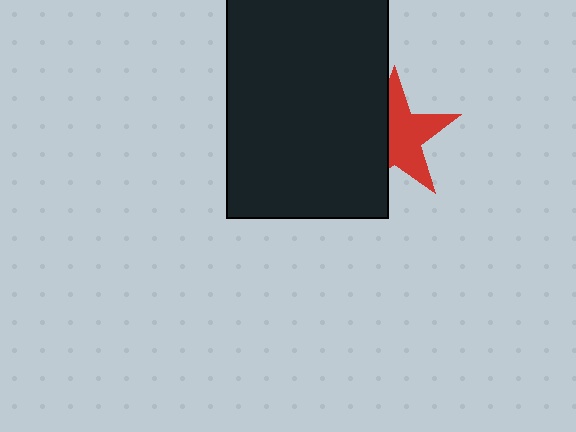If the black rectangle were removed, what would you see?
You would see the complete red star.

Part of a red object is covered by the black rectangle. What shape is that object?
It is a star.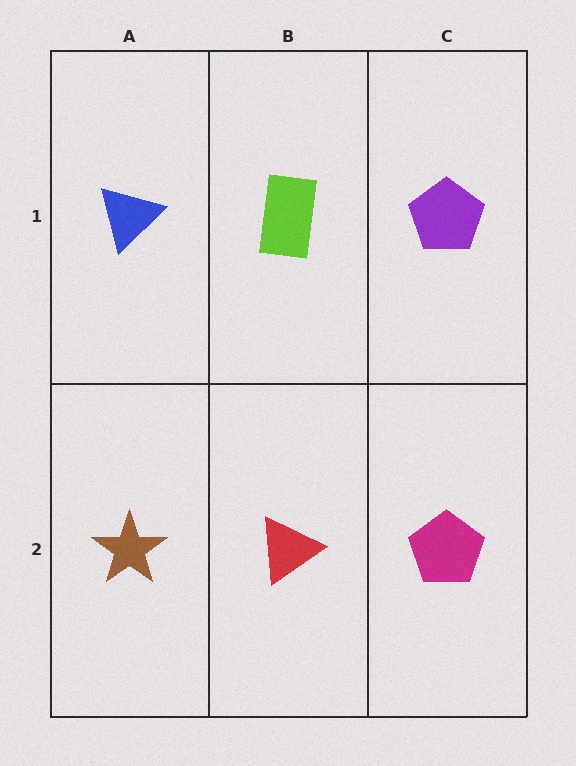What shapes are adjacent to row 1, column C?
A magenta pentagon (row 2, column C), a lime rectangle (row 1, column B).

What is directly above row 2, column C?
A purple pentagon.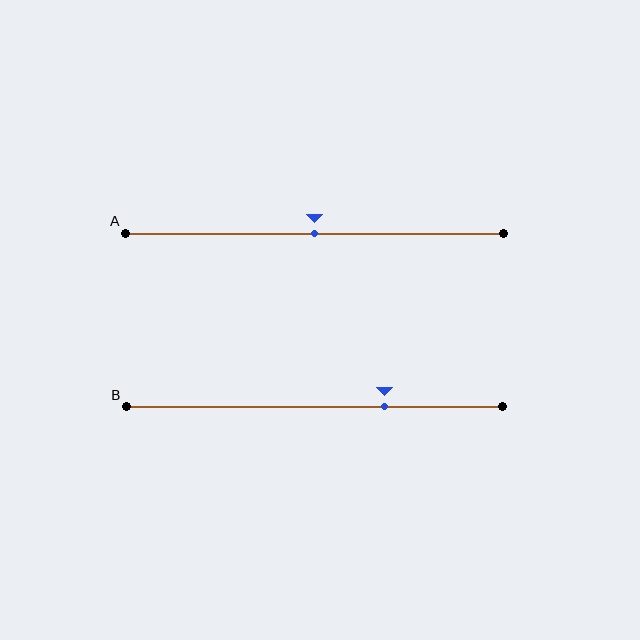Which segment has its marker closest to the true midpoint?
Segment A has its marker closest to the true midpoint.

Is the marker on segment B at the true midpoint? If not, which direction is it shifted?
No, the marker on segment B is shifted to the right by about 18% of the segment length.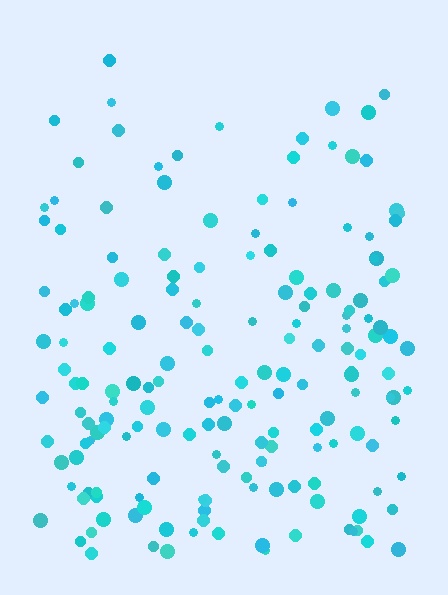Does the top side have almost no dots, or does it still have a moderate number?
Still a moderate number, just noticeably fewer than the bottom.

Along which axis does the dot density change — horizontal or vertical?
Vertical.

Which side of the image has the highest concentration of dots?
The bottom.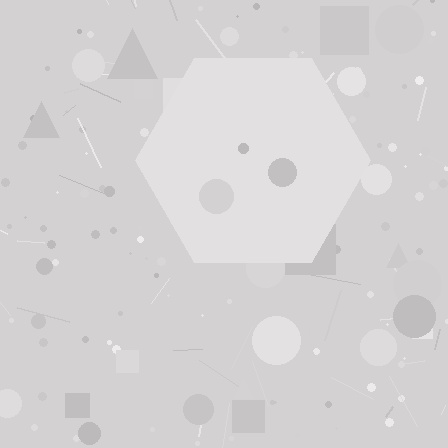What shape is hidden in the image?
A hexagon is hidden in the image.